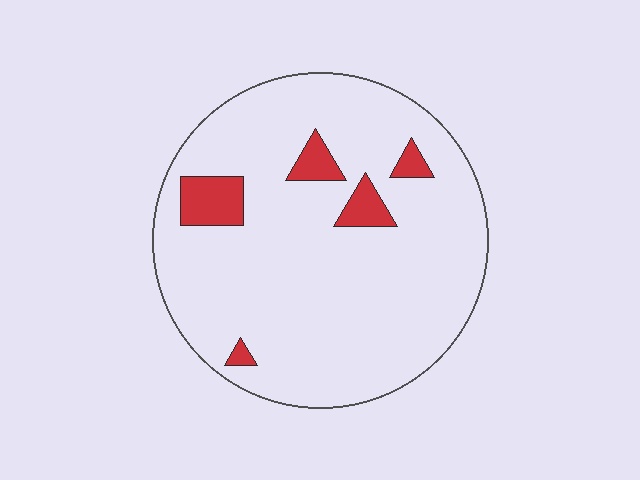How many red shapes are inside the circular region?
5.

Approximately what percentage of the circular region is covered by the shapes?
Approximately 10%.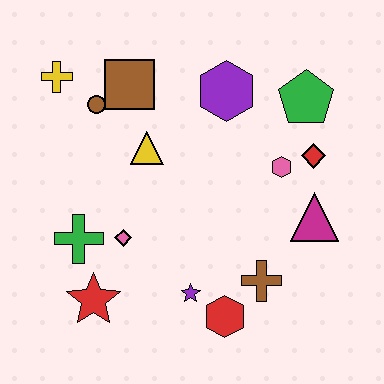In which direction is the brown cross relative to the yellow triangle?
The brown cross is below the yellow triangle.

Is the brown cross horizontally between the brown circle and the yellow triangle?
No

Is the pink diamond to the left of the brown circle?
No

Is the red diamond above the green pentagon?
No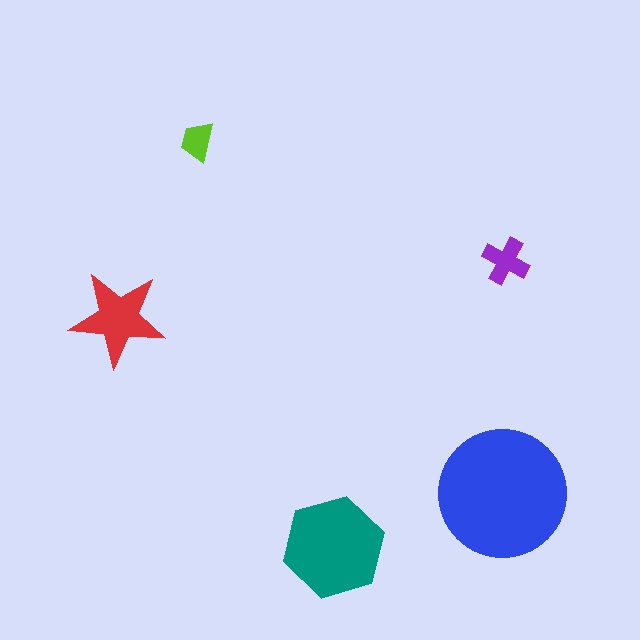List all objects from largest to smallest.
The blue circle, the teal hexagon, the red star, the purple cross, the lime trapezoid.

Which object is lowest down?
The teal hexagon is bottommost.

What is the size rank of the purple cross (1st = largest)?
4th.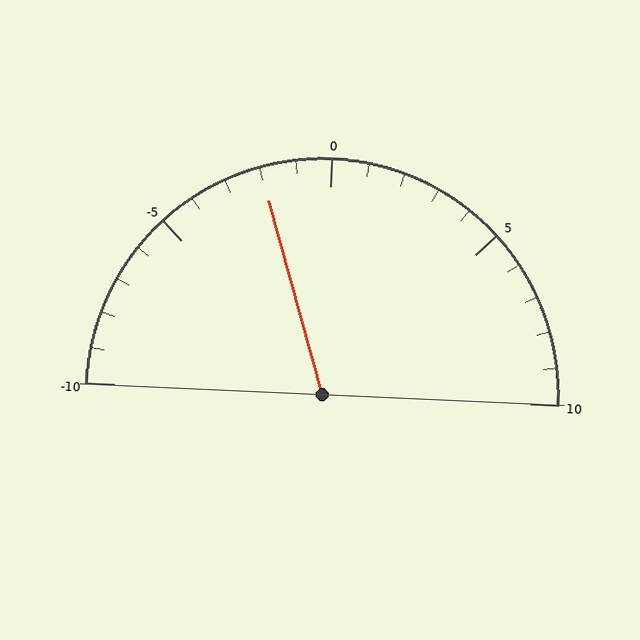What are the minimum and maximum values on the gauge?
The gauge ranges from -10 to 10.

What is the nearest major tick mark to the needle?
The nearest major tick mark is 0.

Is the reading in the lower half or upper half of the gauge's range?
The reading is in the lower half of the range (-10 to 10).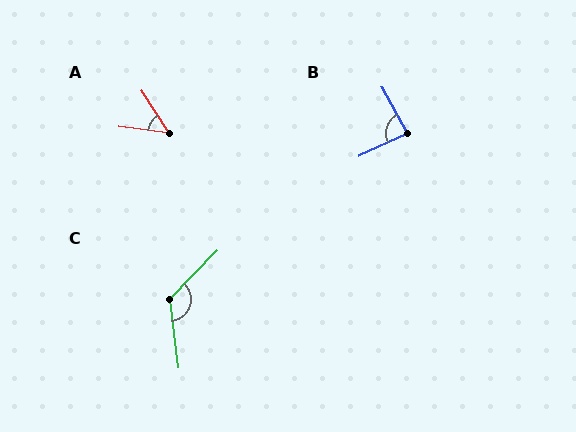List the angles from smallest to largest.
A (50°), B (87°), C (128°).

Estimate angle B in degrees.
Approximately 87 degrees.